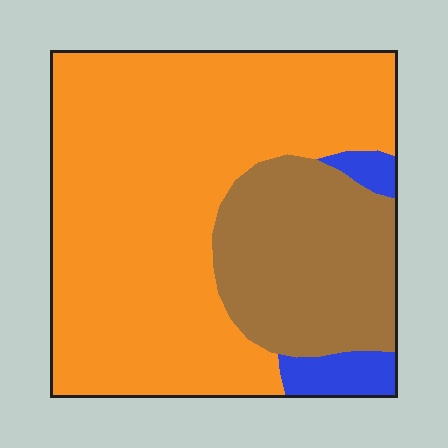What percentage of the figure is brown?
Brown covers about 25% of the figure.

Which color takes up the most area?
Orange, at roughly 70%.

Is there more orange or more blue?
Orange.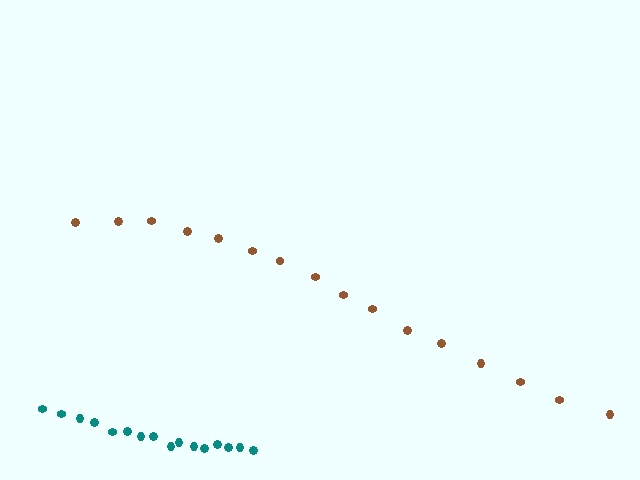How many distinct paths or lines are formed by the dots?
There are 2 distinct paths.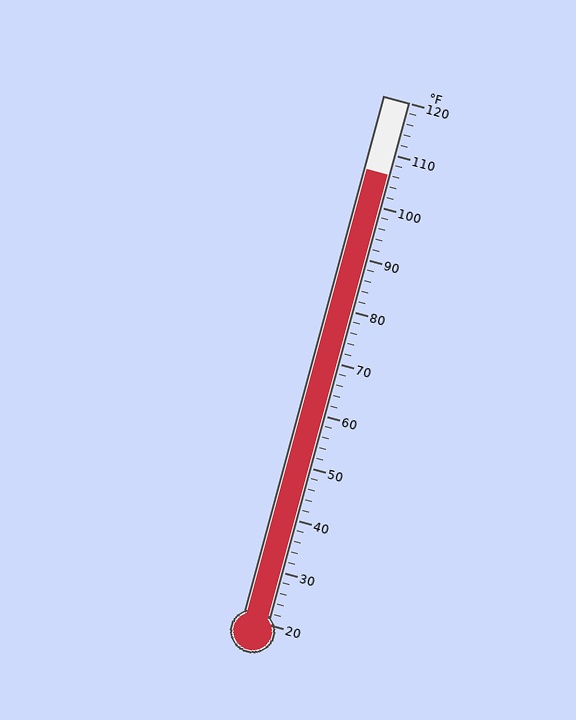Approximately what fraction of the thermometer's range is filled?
The thermometer is filled to approximately 85% of its range.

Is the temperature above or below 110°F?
The temperature is below 110°F.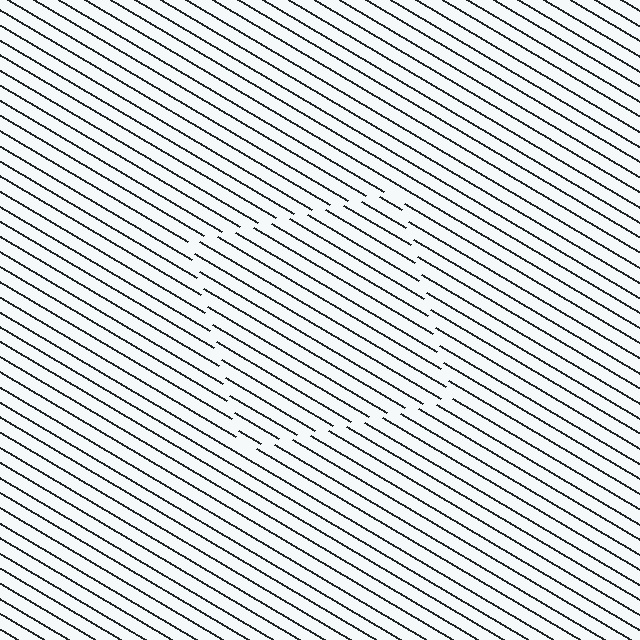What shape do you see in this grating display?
An illusory square. The interior of the shape contains the same grating, shifted by half a period — the contour is defined by the phase discontinuity where line-ends from the inner and outer gratings abut.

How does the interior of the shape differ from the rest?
The interior of the shape contains the same grating, shifted by half a period — the contour is defined by the phase discontinuity where line-ends from the inner and outer gratings abut.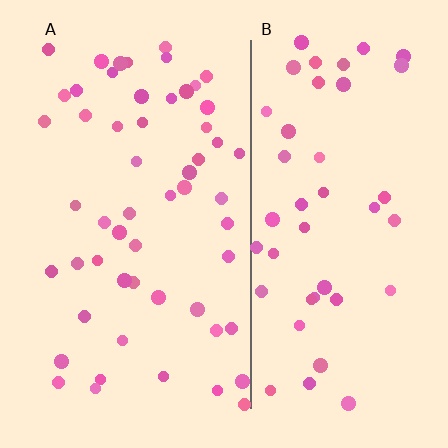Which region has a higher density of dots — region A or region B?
A (the left).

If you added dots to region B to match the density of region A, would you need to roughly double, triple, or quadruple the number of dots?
Approximately double.